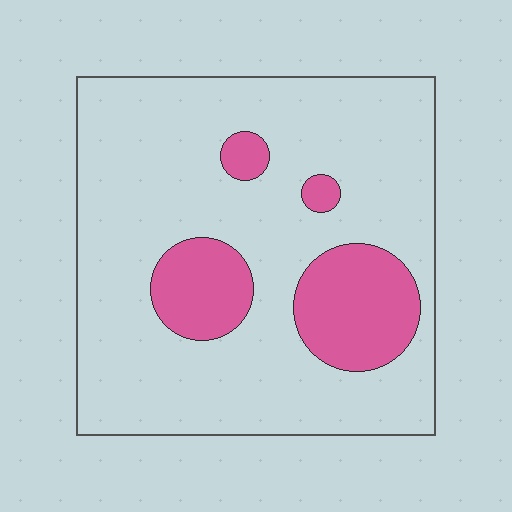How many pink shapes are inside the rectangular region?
4.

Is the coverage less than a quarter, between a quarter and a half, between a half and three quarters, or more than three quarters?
Less than a quarter.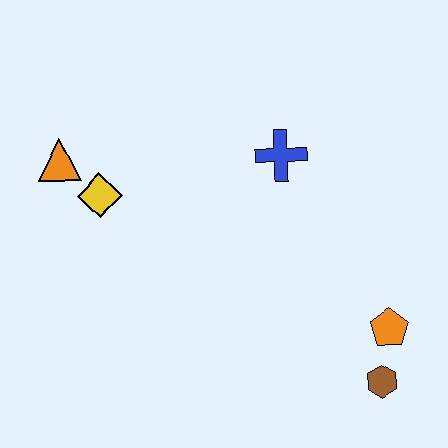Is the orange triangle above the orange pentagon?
Yes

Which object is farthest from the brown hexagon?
The orange triangle is farthest from the brown hexagon.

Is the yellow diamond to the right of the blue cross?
No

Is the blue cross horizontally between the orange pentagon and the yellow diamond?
Yes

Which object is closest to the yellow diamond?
The orange triangle is closest to the yellow diamond.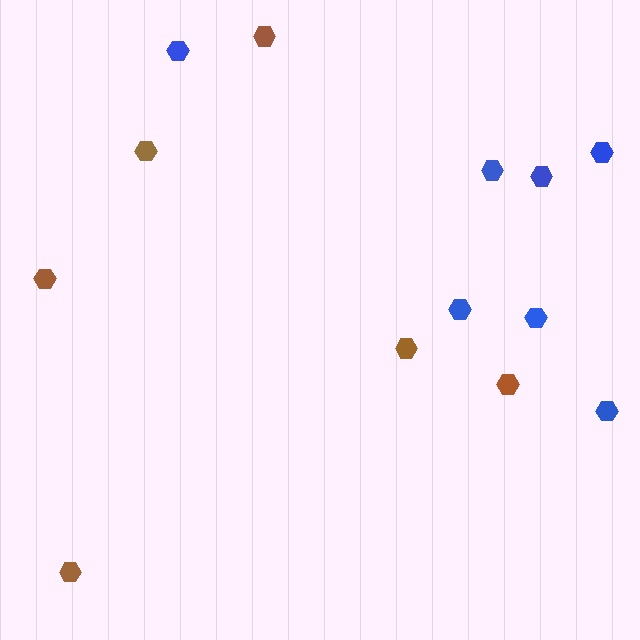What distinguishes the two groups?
There are 2 groups: one group of brown hexagons (6) and one group of blue hexagons (7).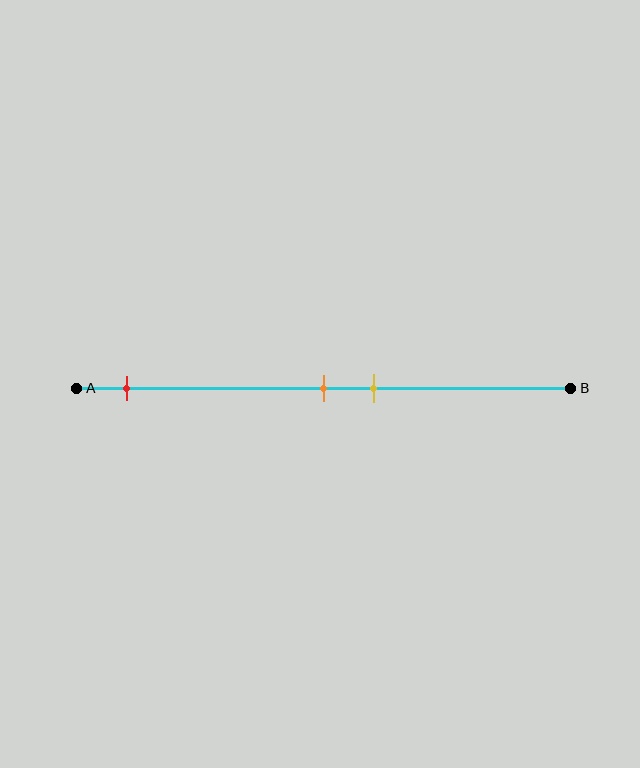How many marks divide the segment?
There are 3 marks dividing the segment.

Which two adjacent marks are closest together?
The orange and yellow marks are the closest adjacent pair.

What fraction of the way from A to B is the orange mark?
The orange mark is approximately 50% (0.5) of the way from A to B.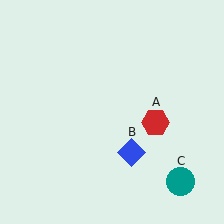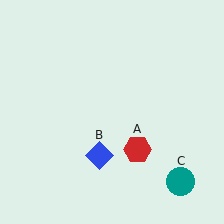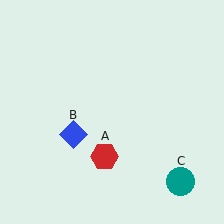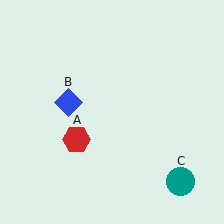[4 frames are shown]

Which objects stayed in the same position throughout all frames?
Teal circle (object C) remained stationary.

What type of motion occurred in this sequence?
The red hexagon (object A), blue diamond (object B) rotated clockwise around the center of the scene.